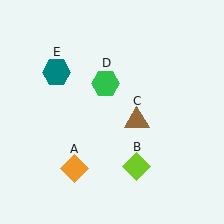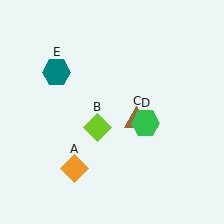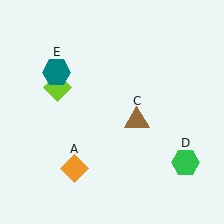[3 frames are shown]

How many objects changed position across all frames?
2 objects changed position: lime diamond (object B), green hexagon (object D).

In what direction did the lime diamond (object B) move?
The lime diamond (object B) moved up and to the left.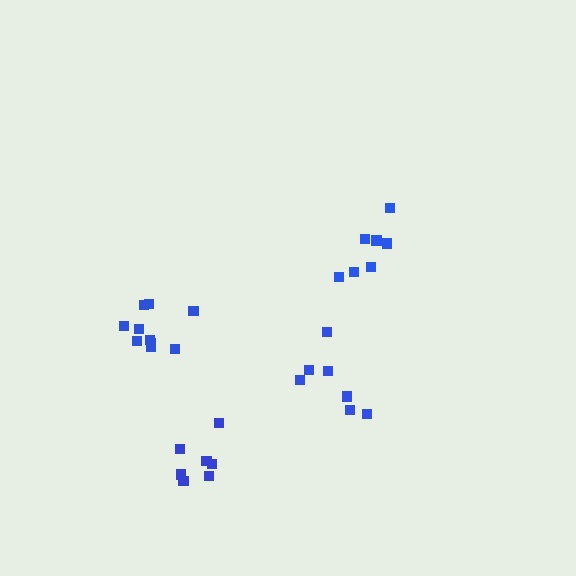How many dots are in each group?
Group 1: 7 dots, Group 2: 7 dots, Group 3: 10 dots, Group 4: 7 dots (31 total).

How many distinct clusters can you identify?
There are 4 distinct clusters.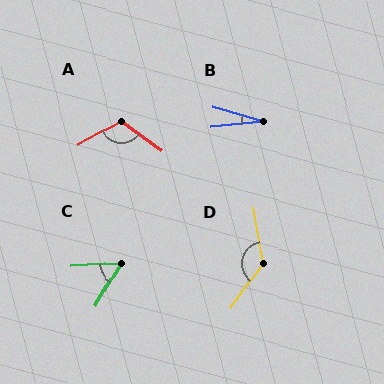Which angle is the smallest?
B, at approximately 22 degrees.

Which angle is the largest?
D, at approximately 134 degrees.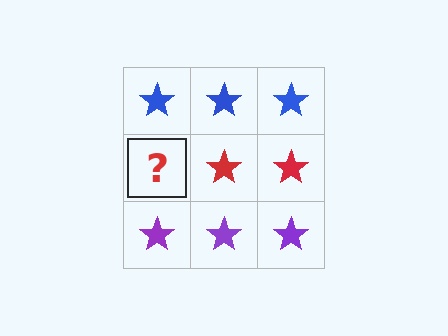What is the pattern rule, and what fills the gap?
The rule is that each row has a consistent color. The gap should be filled with a red star.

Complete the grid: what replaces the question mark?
The question mark should be replaced with a red star.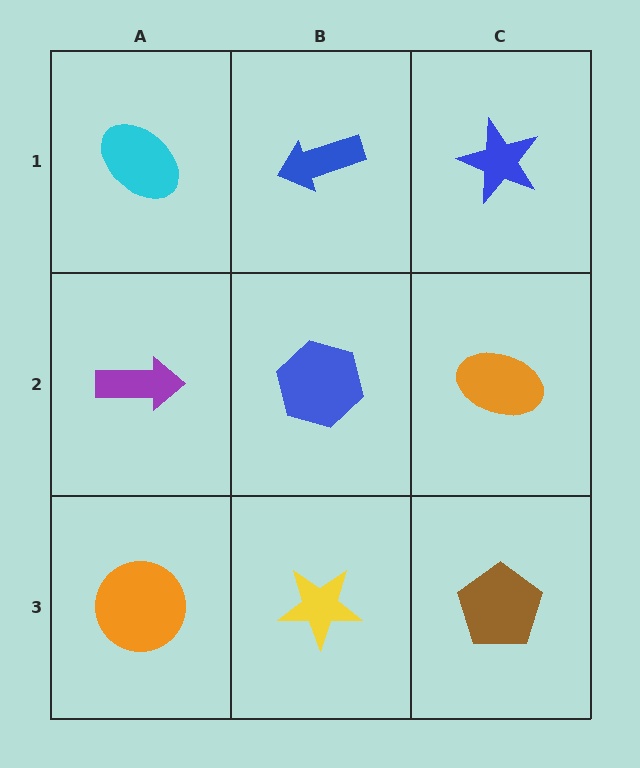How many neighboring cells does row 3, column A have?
2.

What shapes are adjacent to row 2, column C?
A blue star (row 1, column C), a brown pentagon (row 3, column C), a blue hexagon (row 2, column B).